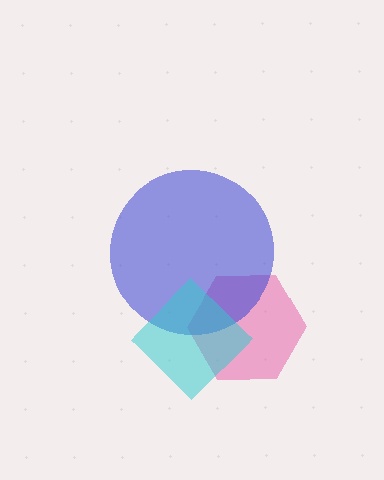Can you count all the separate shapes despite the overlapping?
Yes, there are 3 separate shapes.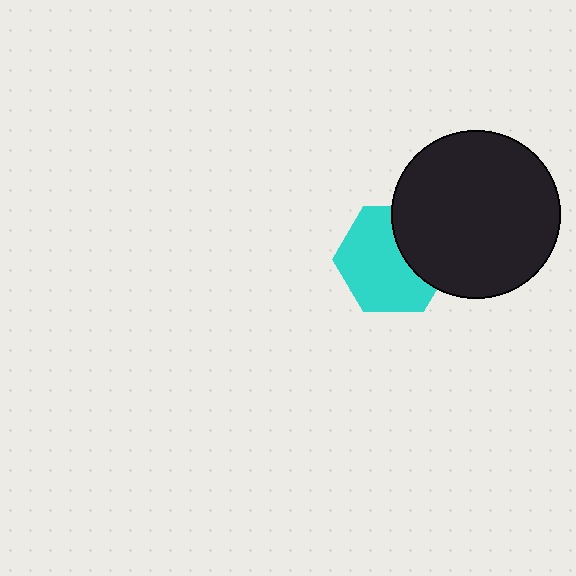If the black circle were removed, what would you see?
You would see the complete cyan hexagon.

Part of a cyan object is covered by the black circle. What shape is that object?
It is a hexagon.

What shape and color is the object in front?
The object in front is a black circle.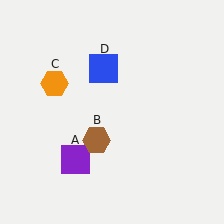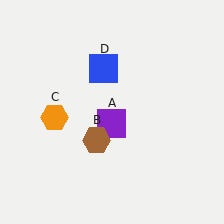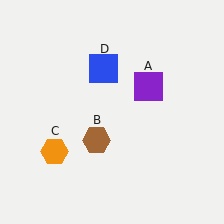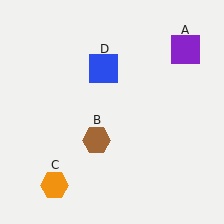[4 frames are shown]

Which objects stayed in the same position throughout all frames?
Brown hexagon (object B) and blue square (object D) remained stationary.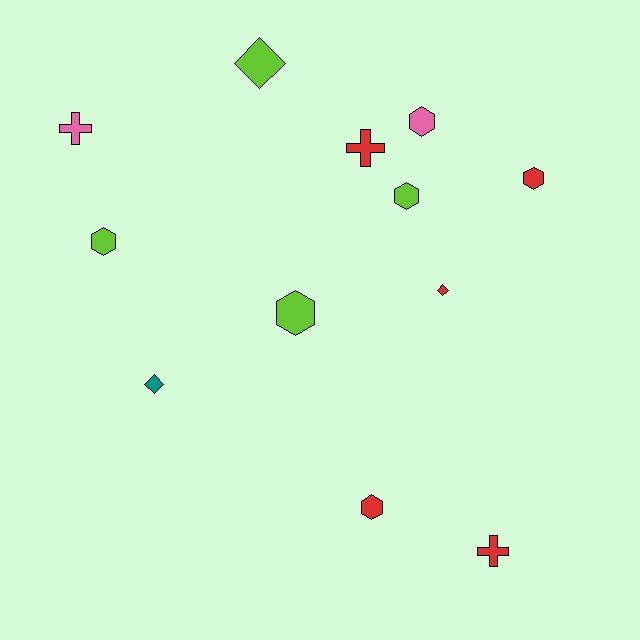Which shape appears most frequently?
Hexagon, with 6 objects.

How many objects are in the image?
There are 12 objects.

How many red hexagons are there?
There are 2 red hexagons.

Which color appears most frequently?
Red, with 5 objects.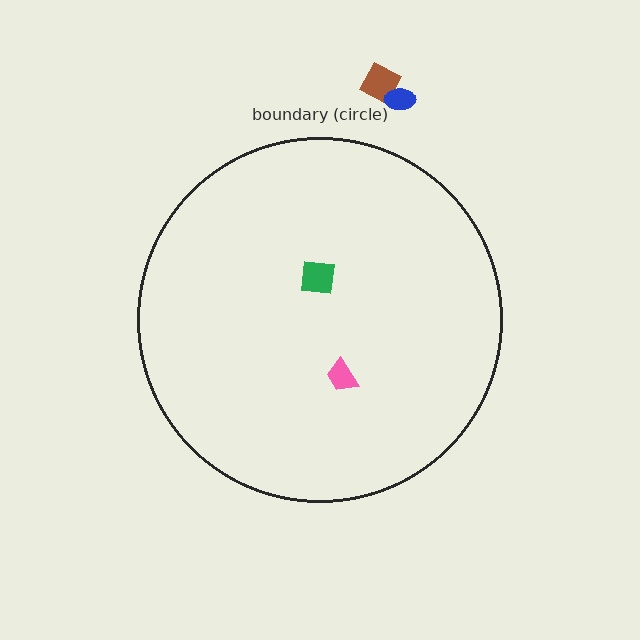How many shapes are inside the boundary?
2 inside, 2 outside.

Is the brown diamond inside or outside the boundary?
Outside.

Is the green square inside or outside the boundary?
Inside.